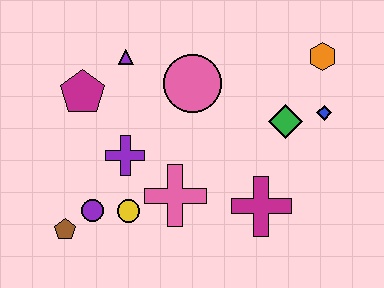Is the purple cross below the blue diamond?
Yes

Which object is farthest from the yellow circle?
The orange hexagon is farthest from the yellow circle.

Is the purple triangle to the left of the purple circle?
No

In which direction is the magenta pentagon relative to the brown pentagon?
The magenta pentagon is above the brown pentagon.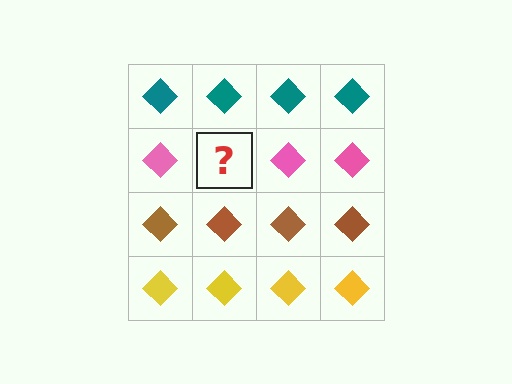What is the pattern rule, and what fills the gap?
The rule is that each row has a consistent color. The gap should be filled with a pink diamond.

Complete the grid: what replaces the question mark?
The question mark should be replaced with a pink diamond.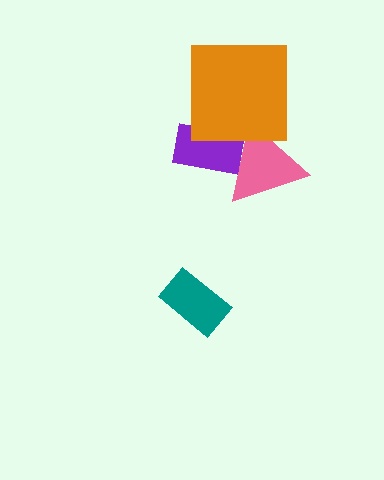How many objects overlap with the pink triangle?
2 objects overlap with the pink triangle.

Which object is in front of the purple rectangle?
The orange square is in front of the purple rectangle.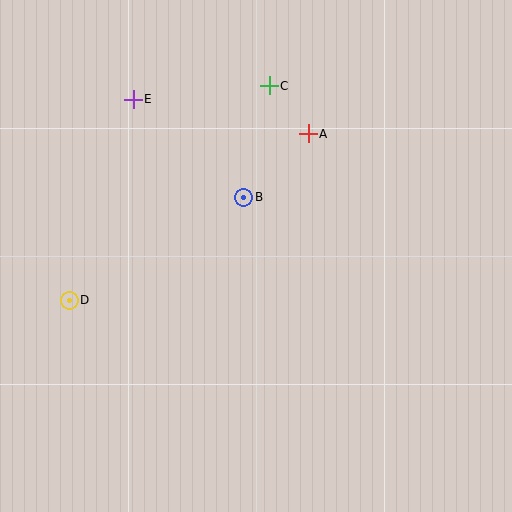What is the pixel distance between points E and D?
The distance between E and D is 211 pixels.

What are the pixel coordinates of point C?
Point C is at (269, 86).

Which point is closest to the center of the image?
Point B at (243, 197) is closest to the center.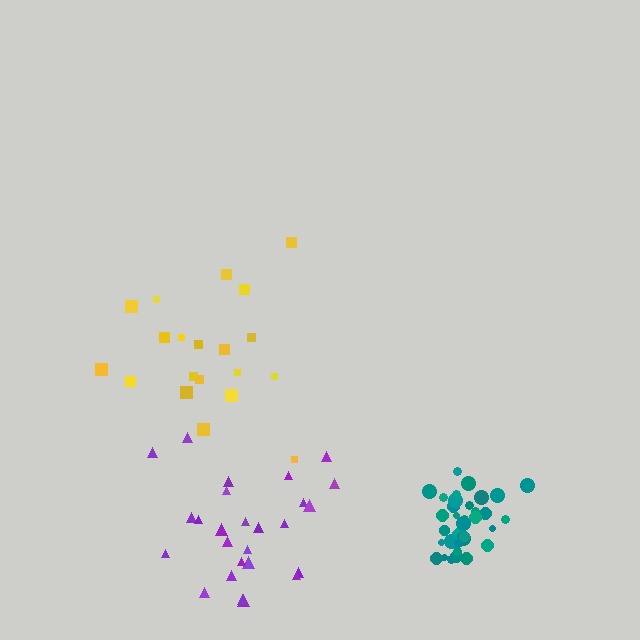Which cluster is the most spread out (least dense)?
Purple.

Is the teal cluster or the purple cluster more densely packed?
Teal.